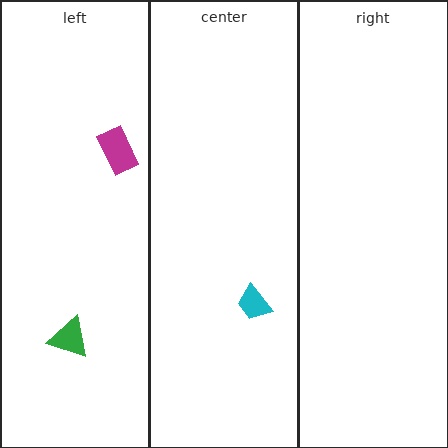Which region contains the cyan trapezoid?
The center region.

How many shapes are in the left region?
2.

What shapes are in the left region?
The green triangle, the magenta rectangle.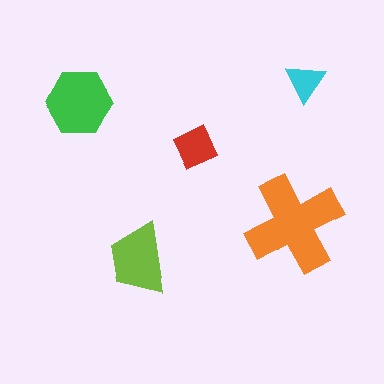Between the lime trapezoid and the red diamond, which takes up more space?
The lime trapezoid.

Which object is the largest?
The orange cross.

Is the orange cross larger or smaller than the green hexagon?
Larger.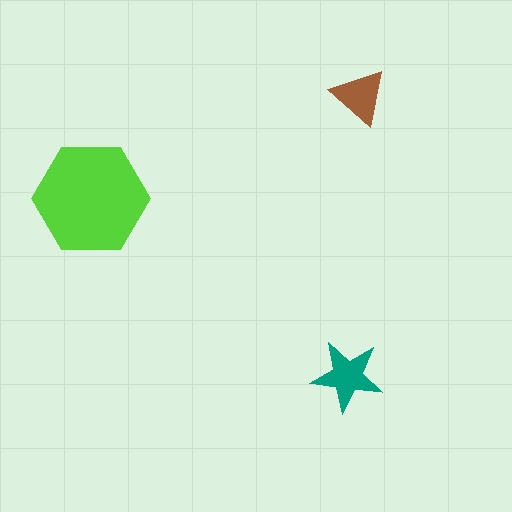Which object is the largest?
The lime hexagon.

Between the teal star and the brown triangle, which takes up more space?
The teal star.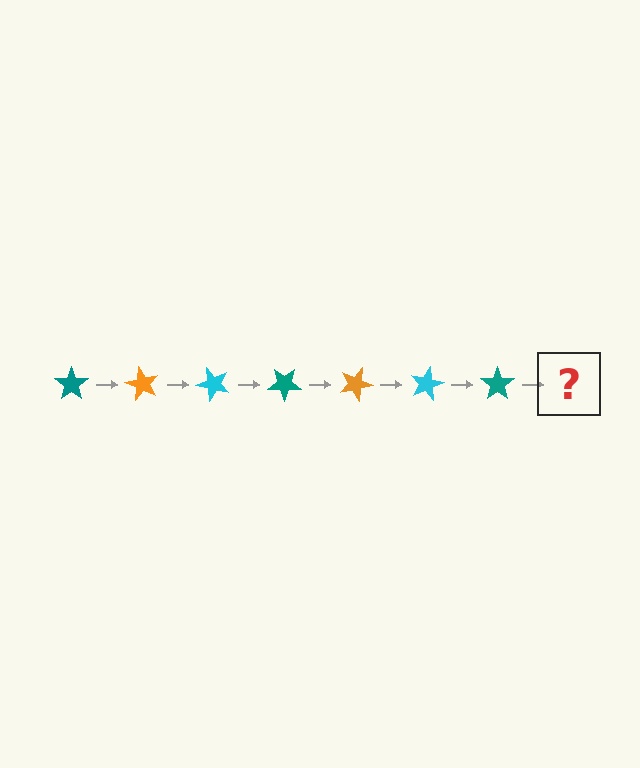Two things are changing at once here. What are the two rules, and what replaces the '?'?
The two rules are that it rotates 60 degrees each step and the color cycles through teal, orange, and cyan. The '?' should be an orange star, rotated 420 degrees from the start.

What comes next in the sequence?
The next element should be an orange star, rotated 420 degrees from the start.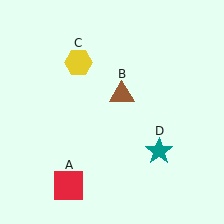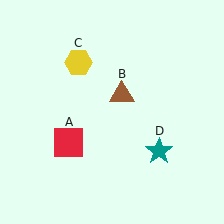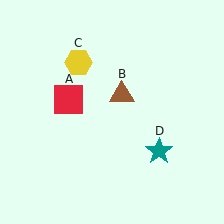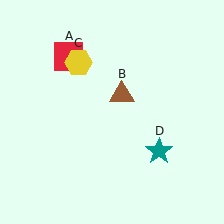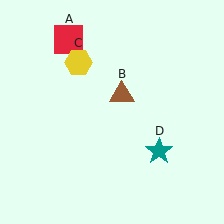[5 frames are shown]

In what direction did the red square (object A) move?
The red square (object A) moved up.